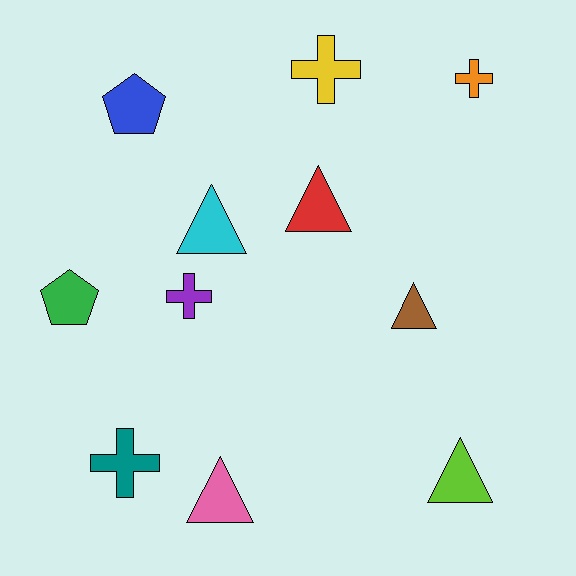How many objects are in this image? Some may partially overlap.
There are 11 objects.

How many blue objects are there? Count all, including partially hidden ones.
There is 1 blue object.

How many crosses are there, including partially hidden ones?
There are 4 crosses.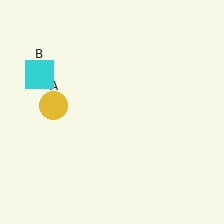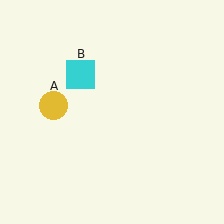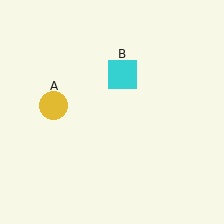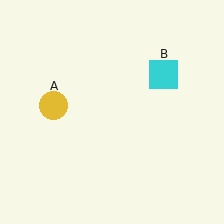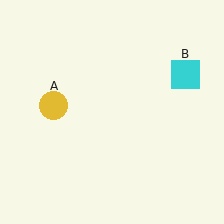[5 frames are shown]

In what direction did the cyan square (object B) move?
The cyan square (object B) moved right.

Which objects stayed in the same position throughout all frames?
Yellow circle (object A) remained stationary.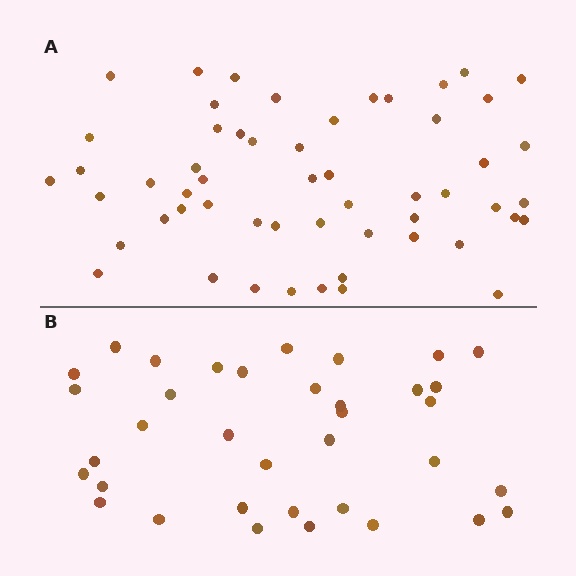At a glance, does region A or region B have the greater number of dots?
Region A (the top region) has more dots.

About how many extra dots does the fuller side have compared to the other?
Region A has approximately 20 more dots than region B.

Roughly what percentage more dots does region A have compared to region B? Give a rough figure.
About 55% more.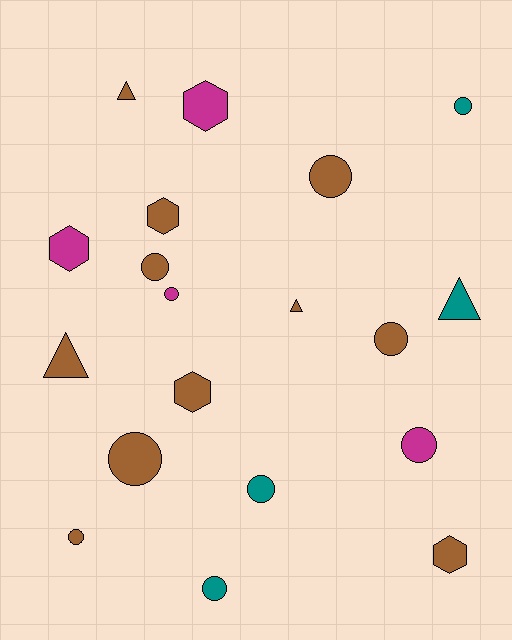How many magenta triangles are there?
There are no magenta triangles.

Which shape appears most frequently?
Circle, with 10 objects.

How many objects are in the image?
There are 19 objects.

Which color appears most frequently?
Brown, with 11 objects.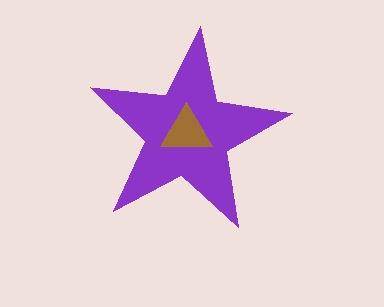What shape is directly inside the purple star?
The brown triangle.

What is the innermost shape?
The brown triangle.